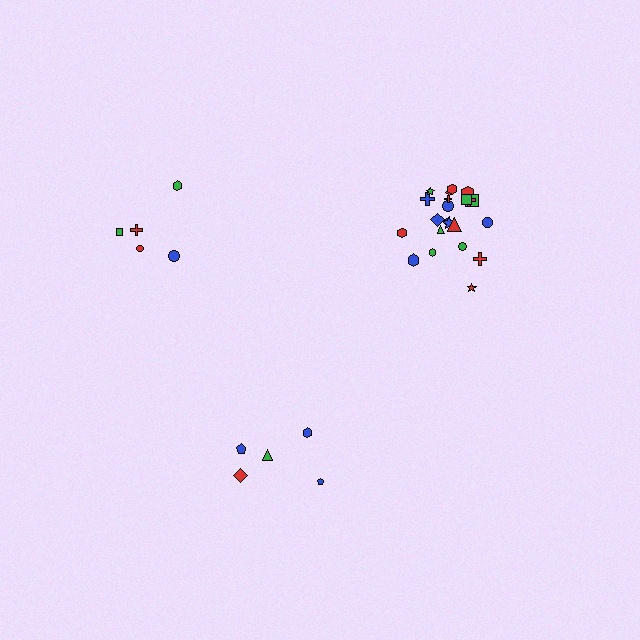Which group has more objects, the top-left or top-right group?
The top-right group.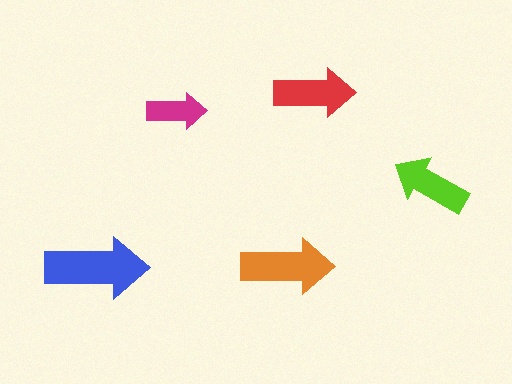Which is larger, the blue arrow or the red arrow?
The blue one.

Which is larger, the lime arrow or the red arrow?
The red one.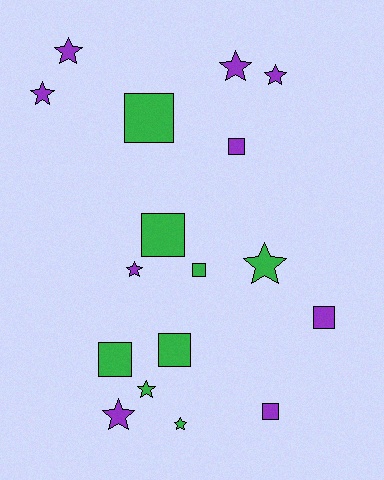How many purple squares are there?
There are 3 purple squares.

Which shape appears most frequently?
Star, with 9 objects.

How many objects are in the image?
There are 17 objects.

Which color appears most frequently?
Purple, with 9 objects.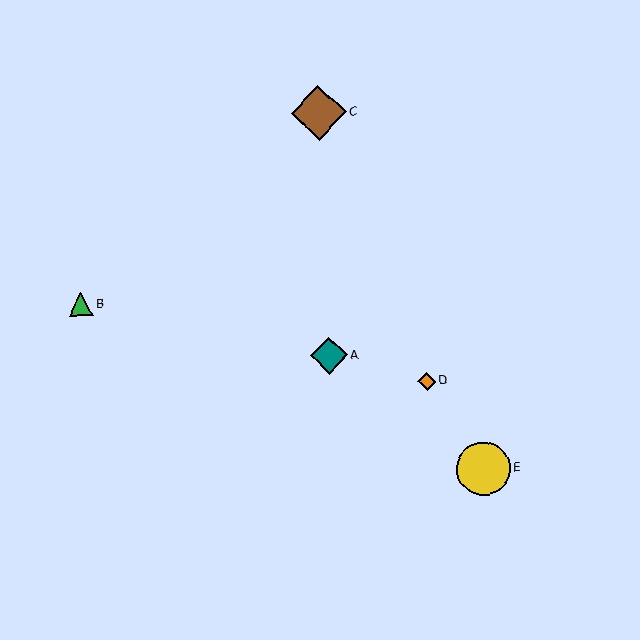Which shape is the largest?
The brown diamond (labeled C) is the largest.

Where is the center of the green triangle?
The center of the green triangle is at (81, 304).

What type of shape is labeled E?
Shape E is a yellow circle.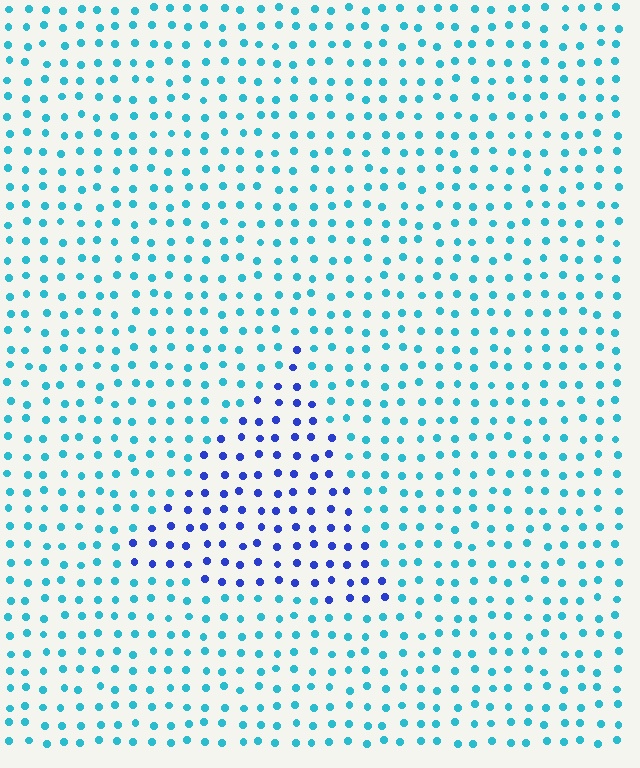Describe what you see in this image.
The image is filled with small cyan elements in a uniform arrangement. A triangle-shaped region is visible where the elements are tinted to a slightly different hue, forming a subtle color boundary.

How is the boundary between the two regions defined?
The boundary is defined purely by a slight shift in hue (about 47 degrees). Spacing, size, and orientation are identical on both sides.